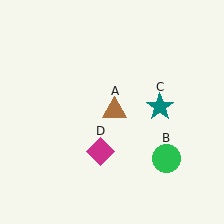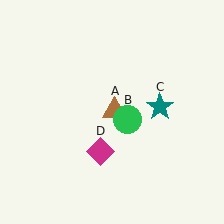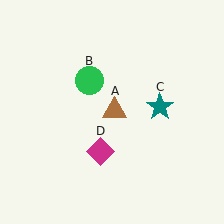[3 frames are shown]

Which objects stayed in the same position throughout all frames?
Brown triangle (object A) and teal star (object C) and magenta diamond (object D) remained stationary.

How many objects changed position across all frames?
1 object changed position: green circle (object B).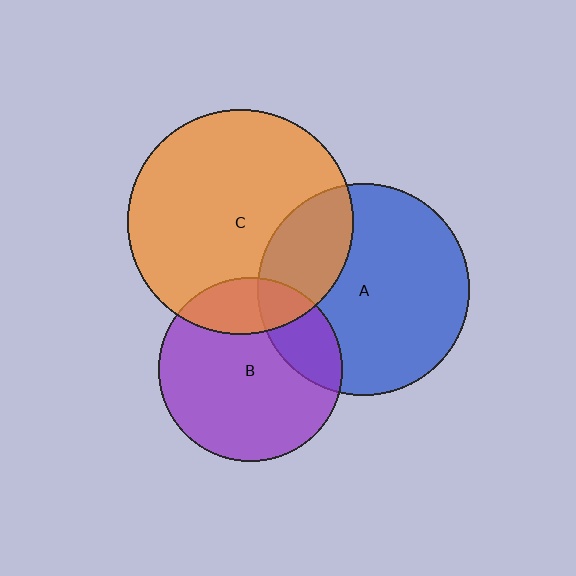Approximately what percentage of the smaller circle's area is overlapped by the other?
Approximately 25%.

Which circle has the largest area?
Circle C (orange).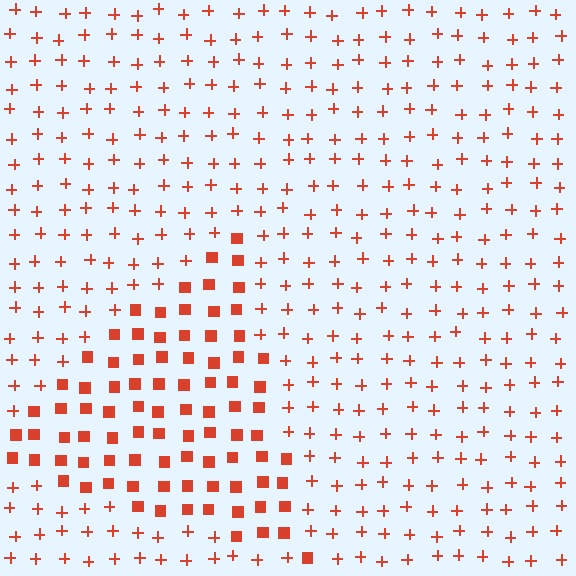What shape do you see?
I see a triangle.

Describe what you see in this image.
The image is filled with small red elements arranged in a uniform grid. A triangle-shaped region contains squares, while the surrounding area contains plus signs. The boundary is defined purely by the change in element shape.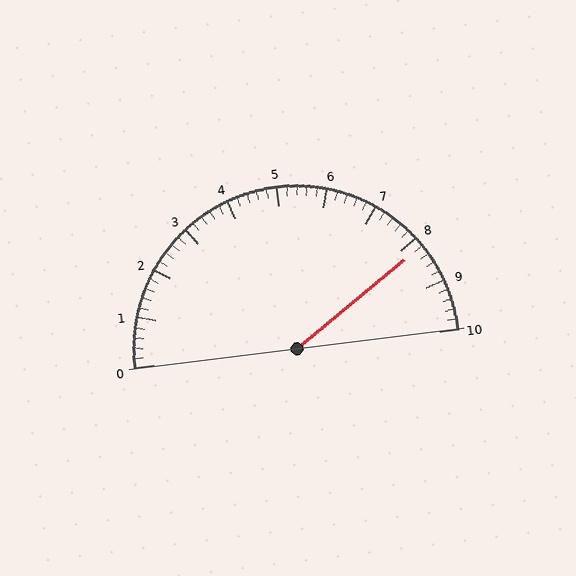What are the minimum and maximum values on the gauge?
The gauge ranges from 0 to 10.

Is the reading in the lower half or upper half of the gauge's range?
The reading is in the upper half of the range (0 to 10).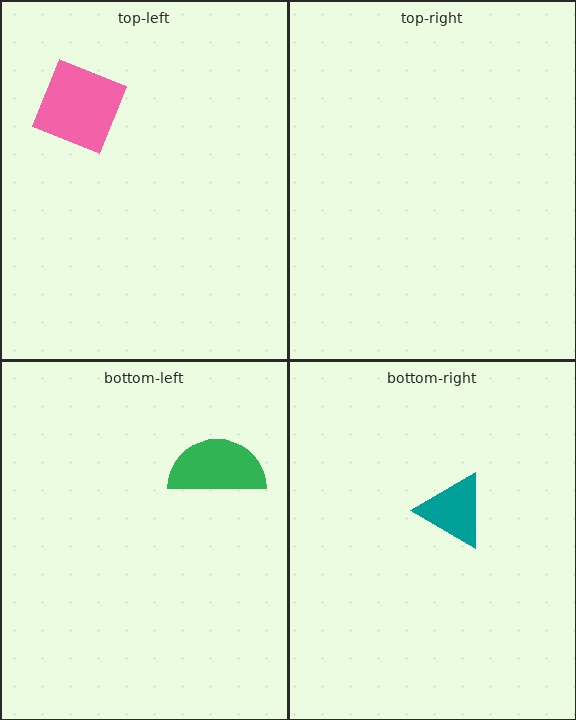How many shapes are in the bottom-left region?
1.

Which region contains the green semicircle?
The bottom-left region.